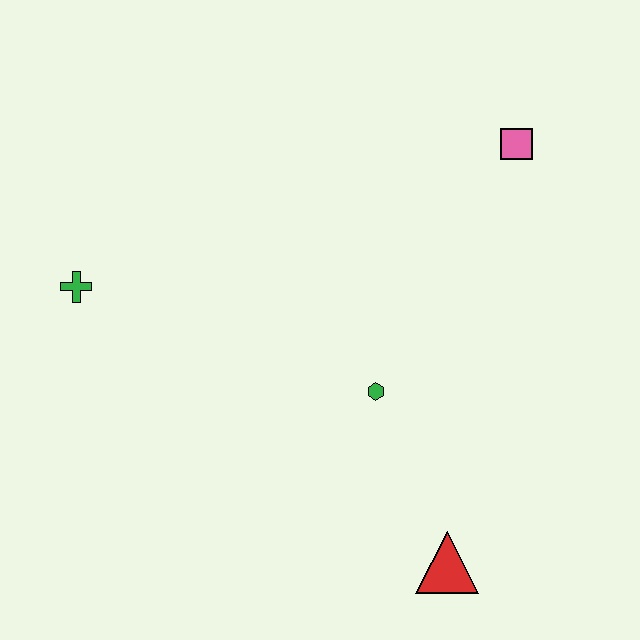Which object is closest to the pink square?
The green hexagon is closest to the pink square.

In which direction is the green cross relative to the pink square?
The green cross is to the left of the pink square.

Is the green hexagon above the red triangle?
Yes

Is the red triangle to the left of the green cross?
No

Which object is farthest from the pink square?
The green cross is farthest from the pink square.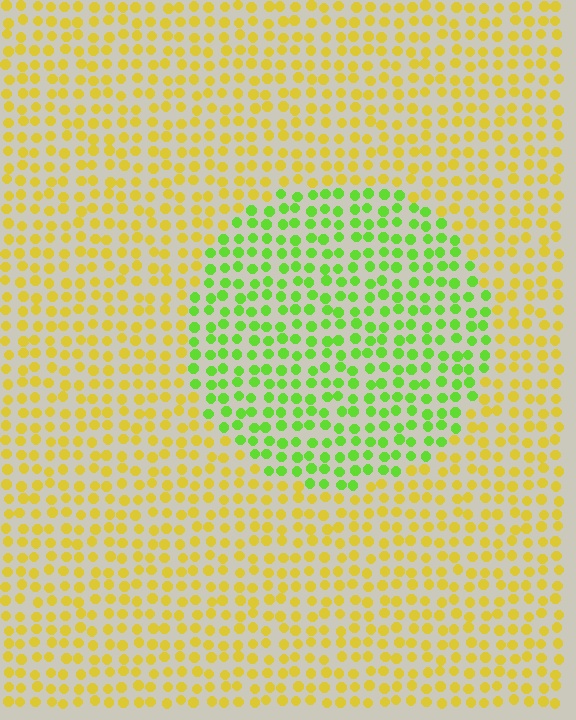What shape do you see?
I see a circle.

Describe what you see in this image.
The image is filled with small yellow elements in a uniform arrangement. A circle-shaped region is visible where the elements are tinted to a slightly different hue, forming a subtle color boundary.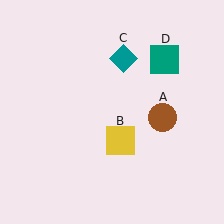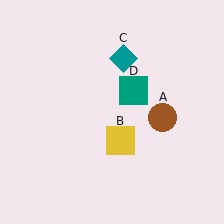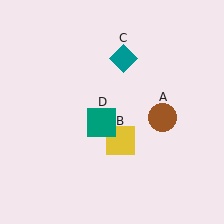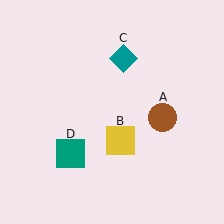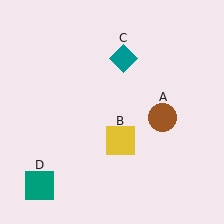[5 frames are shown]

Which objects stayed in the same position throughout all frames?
Brown circle (object A) and yellow square (object B) and teal diamond (object C) remained stationary.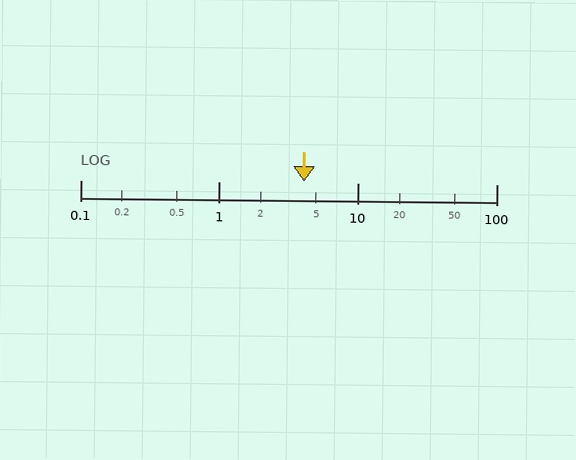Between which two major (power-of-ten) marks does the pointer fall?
The pointer is between 1 and 10.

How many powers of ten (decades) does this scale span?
The scale spans 3 decades, from 0.1 to 100.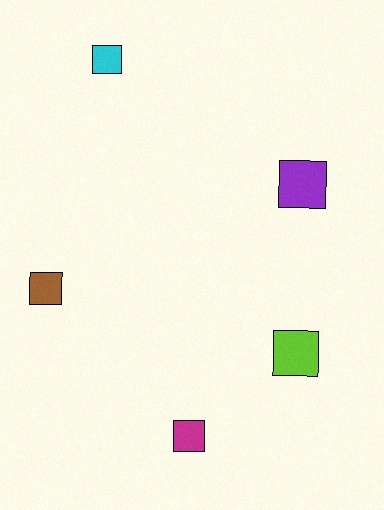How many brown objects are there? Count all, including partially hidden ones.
There is 1 brown object.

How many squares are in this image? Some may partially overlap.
There are 5 squares.